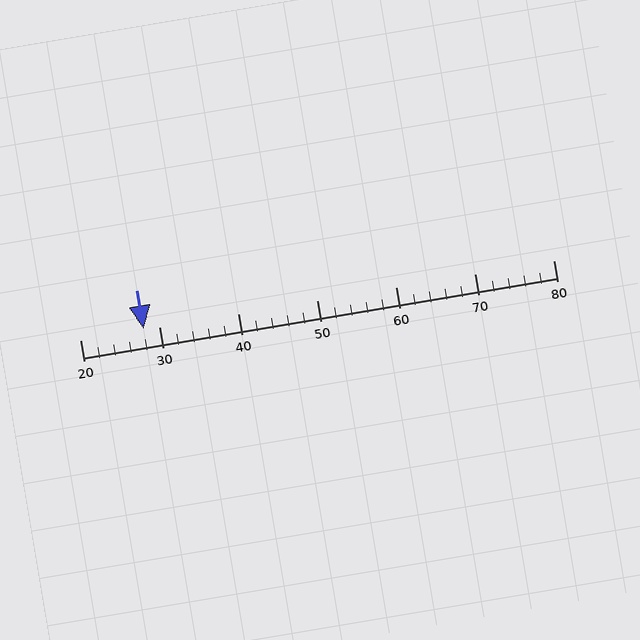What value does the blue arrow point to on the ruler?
The blue arrow points to approximately 28.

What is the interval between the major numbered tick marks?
The major tick marks are spaced 10 units apart.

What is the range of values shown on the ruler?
The ruler shows values from 20 to 80.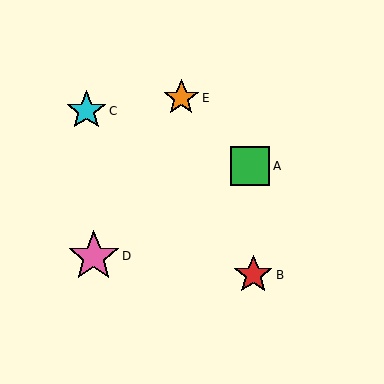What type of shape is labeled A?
Shape A is a green square.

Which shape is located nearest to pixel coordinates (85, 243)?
The pink star (labeled D) at (94, 256) is nearest to that location.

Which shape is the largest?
The pink star (labeled D) is the largest.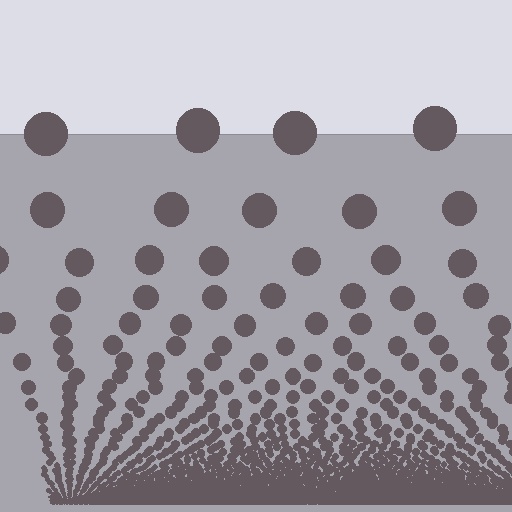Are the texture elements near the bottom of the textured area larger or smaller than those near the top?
Smaller. The gradient is inverted — elements near the bottom are smaller and denser.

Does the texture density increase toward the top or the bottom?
Density increases toward the bottom.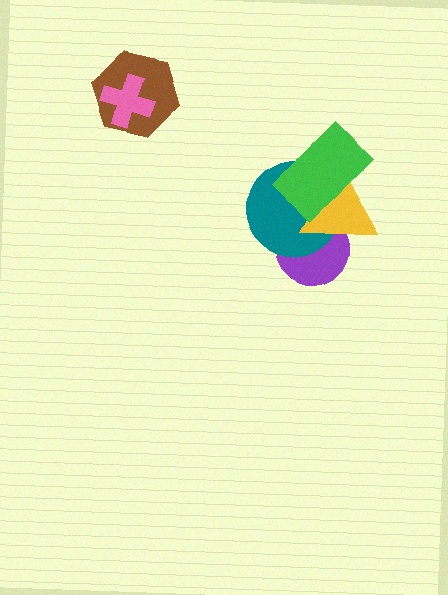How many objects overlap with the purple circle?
2 objects overlap with the purple circle.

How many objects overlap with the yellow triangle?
3 objects overlap with the yellow triangle.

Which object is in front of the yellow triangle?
The green rectangle is in front of the yellow triangle.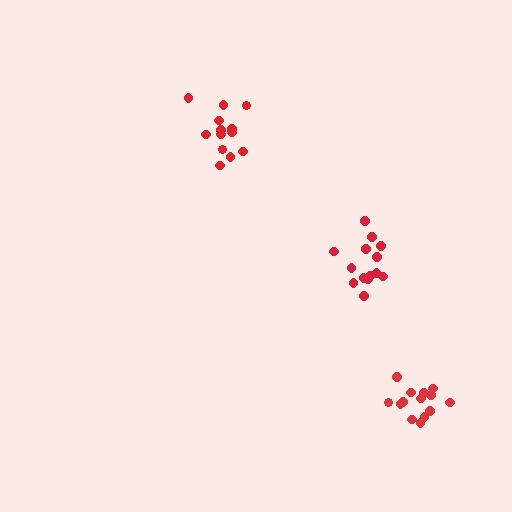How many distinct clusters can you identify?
There are 3 distinct clusters.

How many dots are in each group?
Group 1: 14 dots, Group 2: 13 dots, Group 3: 14 dots (41 total).